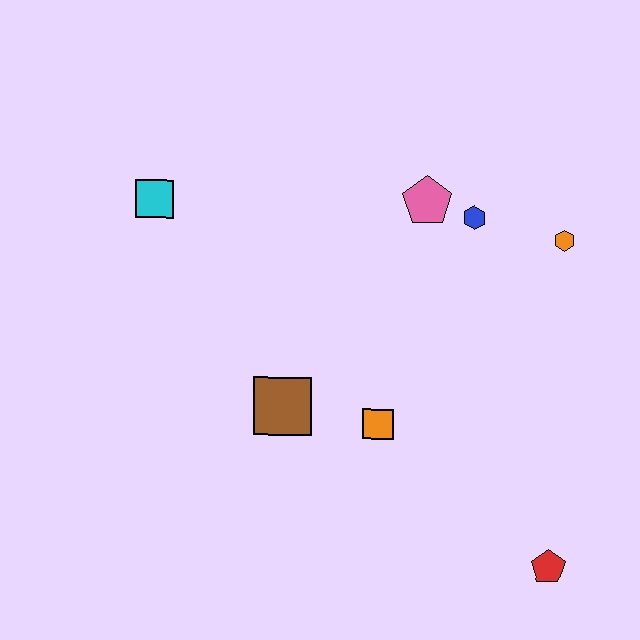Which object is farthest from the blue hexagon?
The red pentagon is farthest from the blue hexagon.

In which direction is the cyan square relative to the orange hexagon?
The cyan square is to the left of the orange hexagon.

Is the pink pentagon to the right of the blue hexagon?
No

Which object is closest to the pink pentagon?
The blue hexagon is closest to the pink pentagon.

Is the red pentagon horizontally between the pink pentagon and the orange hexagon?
Yes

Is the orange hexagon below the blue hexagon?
Yes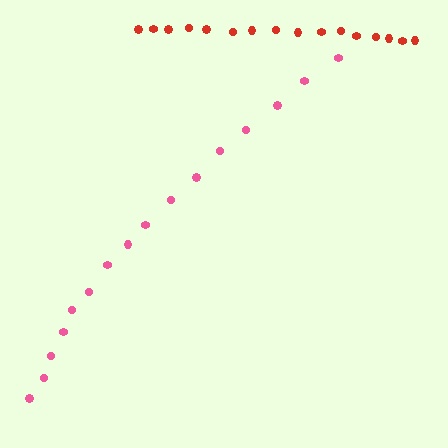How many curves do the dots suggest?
There are 2 distinct paths.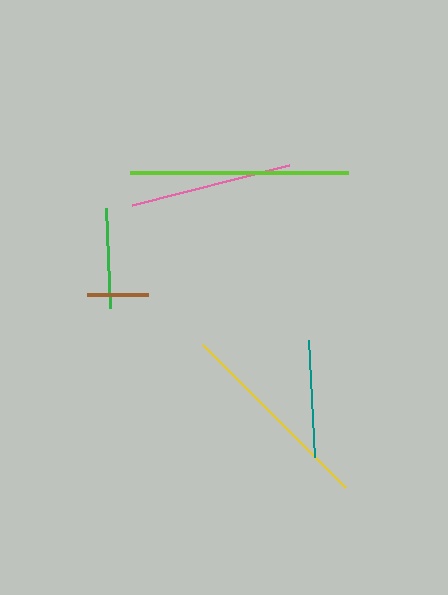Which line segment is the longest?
The lime line is the longest at approximately 218 pixels.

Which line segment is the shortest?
The brown line is the shortest at approximately 61 pixels.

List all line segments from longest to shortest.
From longest to shortest: lime, yellow, pink, teal, green, brown.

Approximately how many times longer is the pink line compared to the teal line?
The pink line is approximately 1.4 times the length of the teal line.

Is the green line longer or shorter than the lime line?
The lime line is longer than the green line.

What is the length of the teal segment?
The teal segment is approximately 117 pixels long.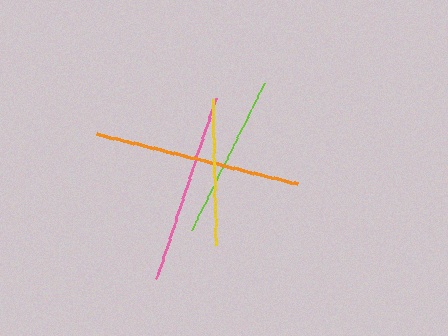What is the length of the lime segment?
The lime segment is approximately 164 pixels long.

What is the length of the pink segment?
The pink segment is approximately 189 pixels long.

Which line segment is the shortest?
The yellow line is the shortest at approximately 147 pixels.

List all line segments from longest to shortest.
From longest to shortest: orange, pink, lime, yellow.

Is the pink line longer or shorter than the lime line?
The pink line is longer than the lime line.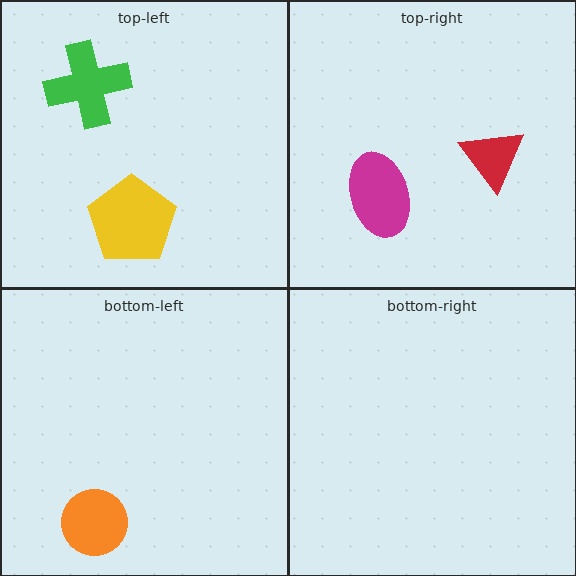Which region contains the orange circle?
The bottom-left region.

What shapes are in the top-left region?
The green cross, the yellow pentagon.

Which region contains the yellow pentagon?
The top-left region.